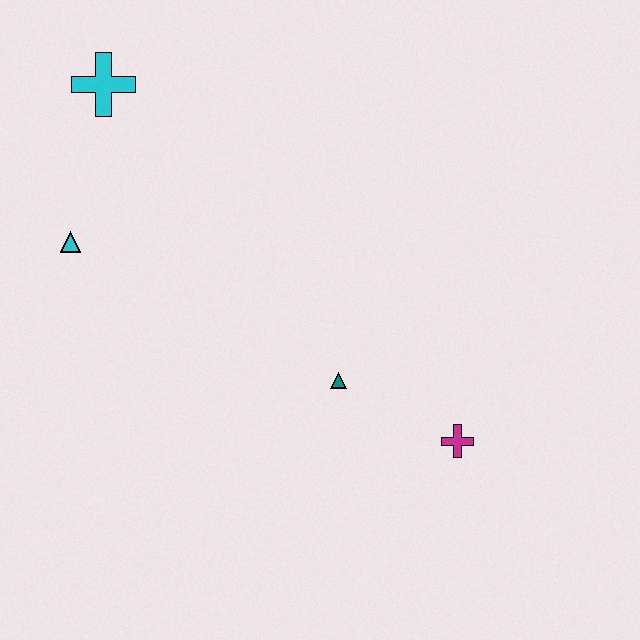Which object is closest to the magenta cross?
The teal triangle is closest to the magenta cross.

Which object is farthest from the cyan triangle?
The magenta cross is farthest from the cyan triangle.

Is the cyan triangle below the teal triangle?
No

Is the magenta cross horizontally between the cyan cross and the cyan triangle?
No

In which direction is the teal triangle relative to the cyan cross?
The teal triangle is below the cyan cross.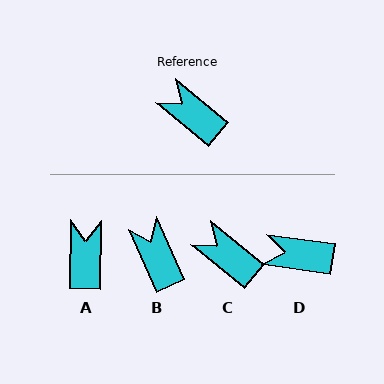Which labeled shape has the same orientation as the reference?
C.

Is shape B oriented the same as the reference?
No, it is off by about 26 degrees.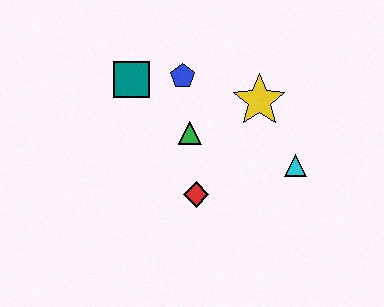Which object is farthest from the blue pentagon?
The cyan triangle is farthest from the blue pentagon.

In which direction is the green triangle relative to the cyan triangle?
The green triangle is to the left of the cyan triangle.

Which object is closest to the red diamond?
The green triangle is closest to the red diamond.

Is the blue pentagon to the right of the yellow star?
No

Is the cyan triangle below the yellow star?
Yes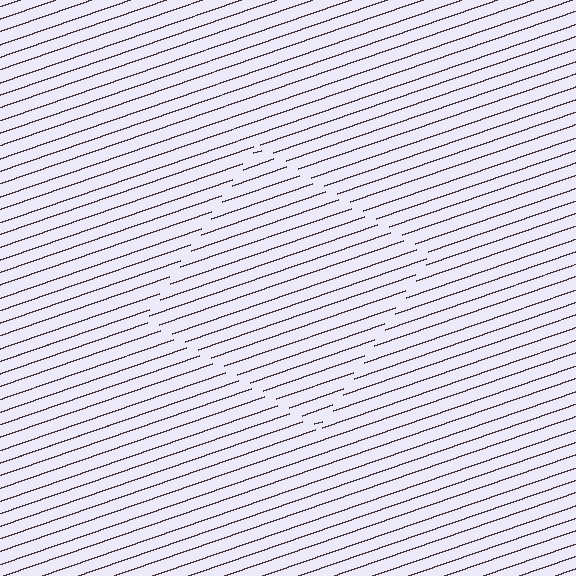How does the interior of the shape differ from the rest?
The interior of the shape contains the same grating, shifted by half a period — the contour is defined by the phase discontinuity where line-ends from the inner and outer gratings abut.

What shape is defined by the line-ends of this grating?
An illusory square. The interior of the shape contains the same grating, shifted by half a period — the contour is defined by the phase discontinuity where line-ends from the inner and outer gratings abut.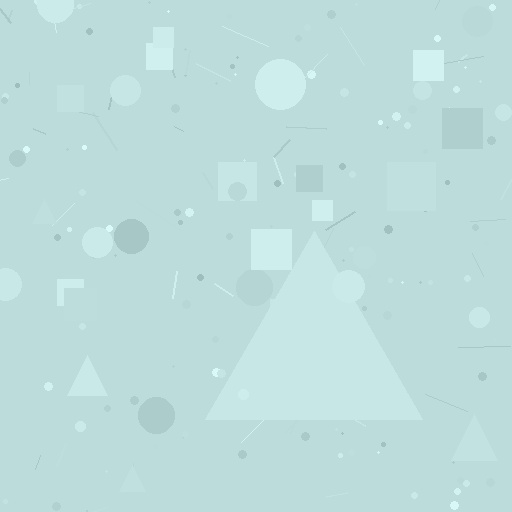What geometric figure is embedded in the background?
A triangle is embedded in the background.